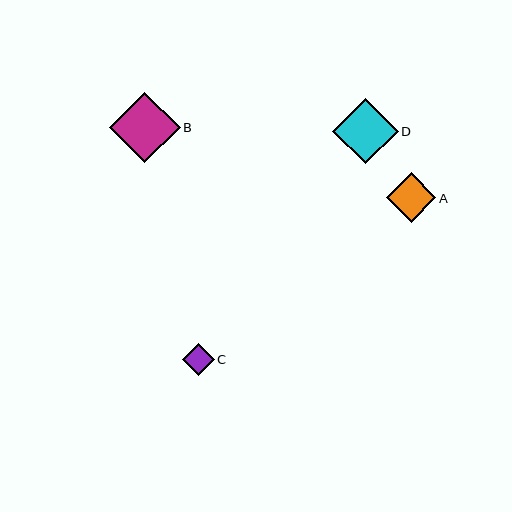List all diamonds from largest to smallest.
From largest to smallest: B, D, A, C.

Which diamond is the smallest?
Diamond C is the smallest with a size of approximately 32 pixels.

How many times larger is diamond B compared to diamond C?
Diamond B is approximately 2.2 times the size of diamond C.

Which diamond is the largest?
Diamond B is the largest with a size of approximately 71 pixels.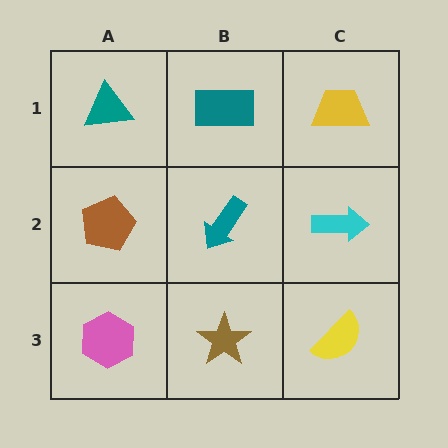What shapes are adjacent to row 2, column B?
A teal rectangle (row 1, column B), a brown star (row 3, column B), a brown pentagon (row 2, column A), a cyan arrow (row 2, column C).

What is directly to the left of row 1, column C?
A teal rectangle.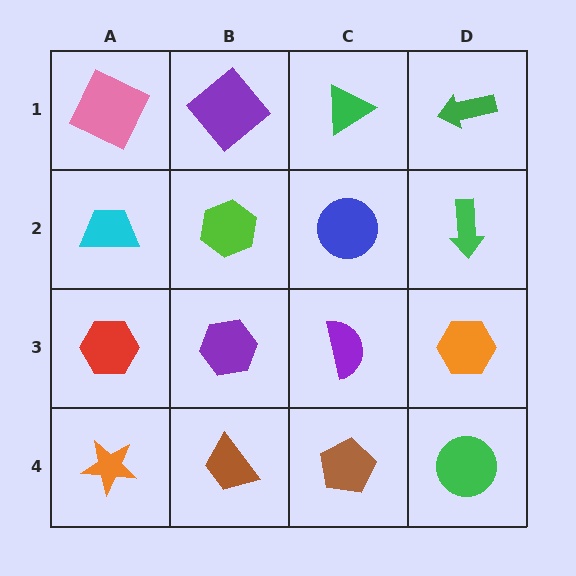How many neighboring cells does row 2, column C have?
4.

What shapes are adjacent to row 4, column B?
A purple hexagon (row 3, column B), an orange star (row 4, column A), a brown pentagon (row 4, column C).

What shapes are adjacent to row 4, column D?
An orange hexagon (row 3, column D), a brown pentagon (row 4, column C).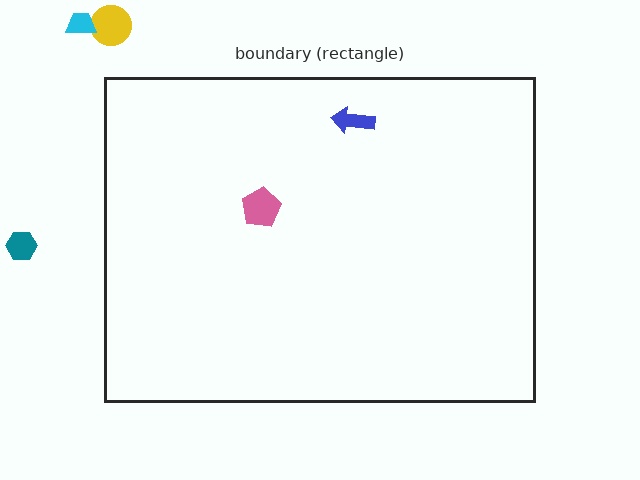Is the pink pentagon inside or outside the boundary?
Inside.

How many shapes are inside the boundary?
2 inside, 3 outside.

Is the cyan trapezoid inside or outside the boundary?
Outside.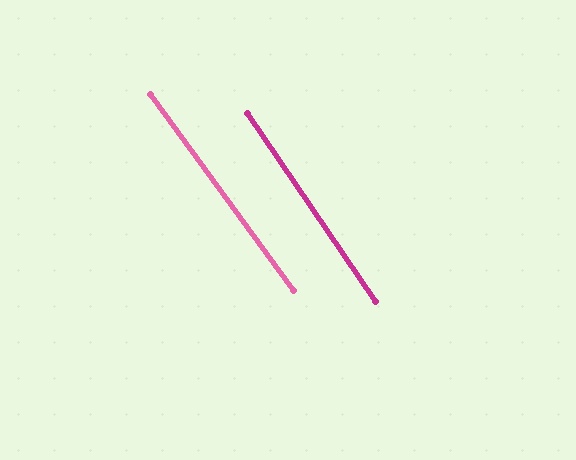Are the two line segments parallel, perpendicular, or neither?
Parallel — their directions differ by only 1.8°.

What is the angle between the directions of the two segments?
Approximately 2 degrees.